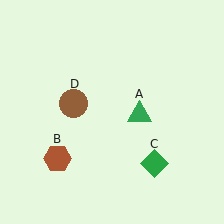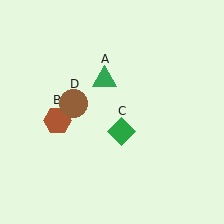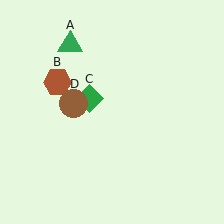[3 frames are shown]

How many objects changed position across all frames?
3 objects changed position: green triangle (object A), brown hexagon (object B), green diamond (object C).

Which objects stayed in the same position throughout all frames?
Brown circle (object D) remained stationary.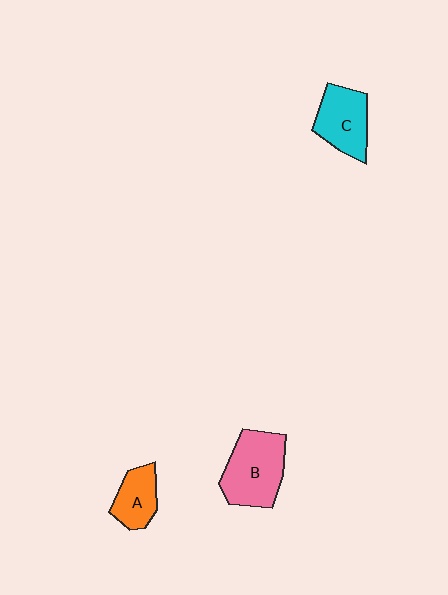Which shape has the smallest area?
Shape A (orange).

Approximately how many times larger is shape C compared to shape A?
Approximately 1.4 times.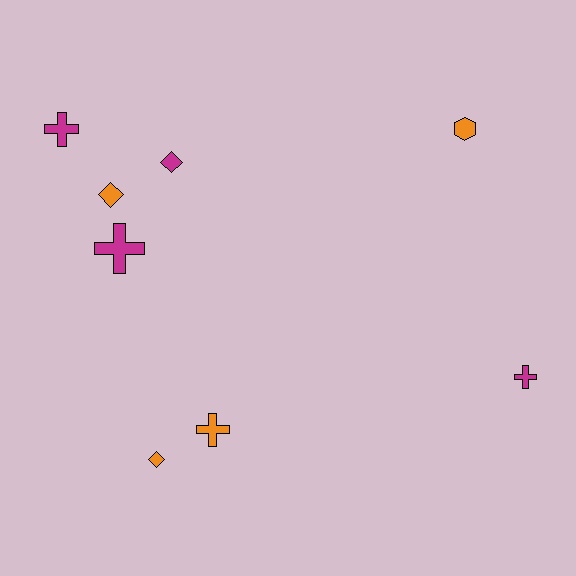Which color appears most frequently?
Magenta, with 4 objects.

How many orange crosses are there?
There is 1 orange cross.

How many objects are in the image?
There are 8 objects.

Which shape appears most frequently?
Cross, with 4 objects.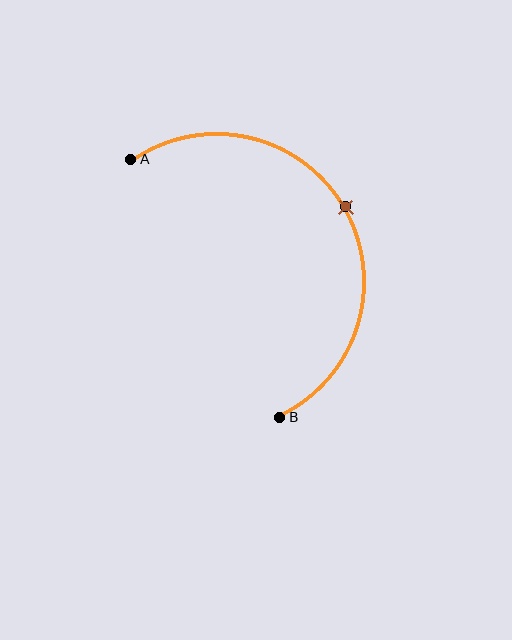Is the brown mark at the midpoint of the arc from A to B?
Yes. The brown mark lies on the arc at equal arc-length from both A and B — it is the arc midpoint.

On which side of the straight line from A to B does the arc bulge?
The arc bulges to the right of the straight line connecting A and B.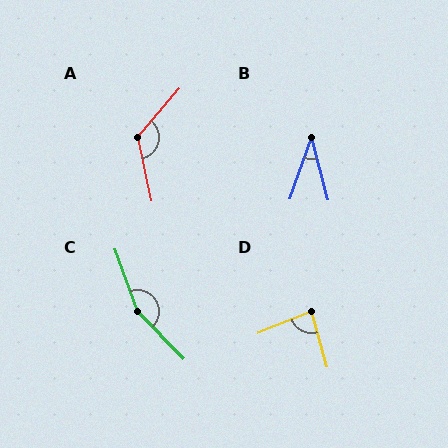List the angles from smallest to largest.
B (35°), D (84°), A (127°), C (155°).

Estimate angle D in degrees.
Approximately 84 degrees.